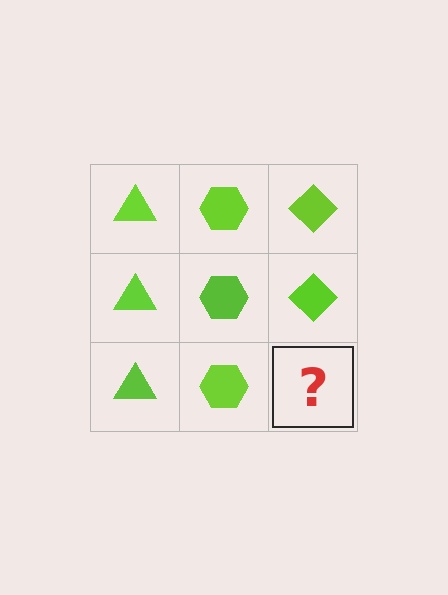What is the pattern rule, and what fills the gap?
The rule is that each column has a consistent shape. The gap should be filled with a lime diamond.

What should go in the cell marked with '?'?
The missing cell should contain a lime diamond.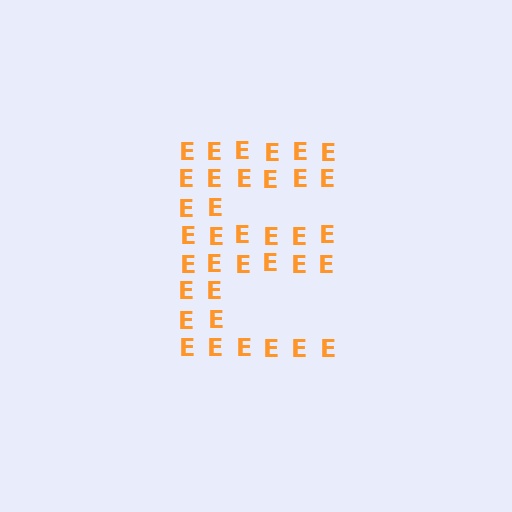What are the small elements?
The small elements are letter E's.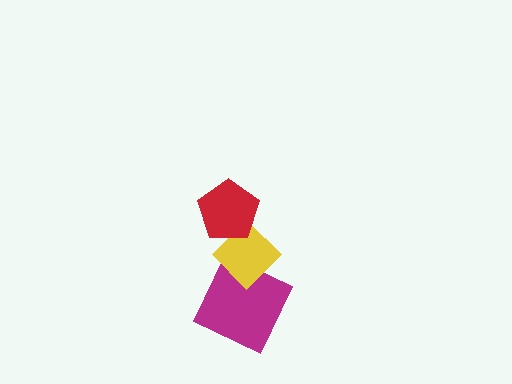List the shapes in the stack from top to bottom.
From top to bottom: the red pentagon, the yellow diamond, the magenta square.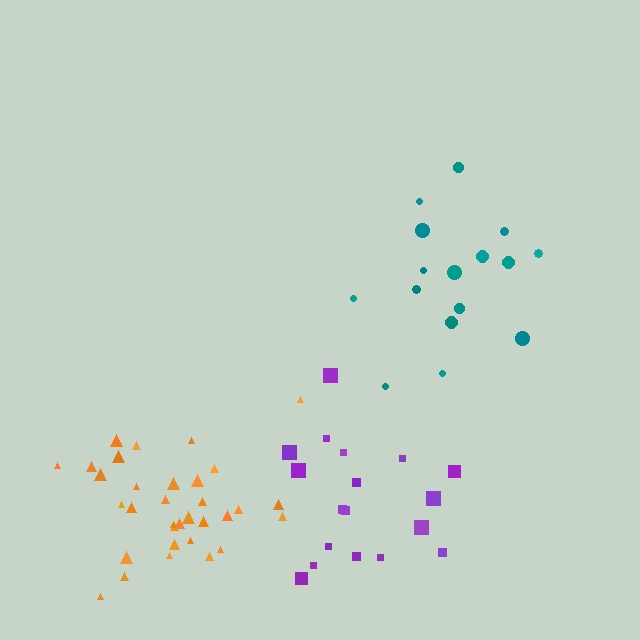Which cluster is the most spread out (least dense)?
Teal.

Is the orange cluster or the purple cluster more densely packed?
Orange.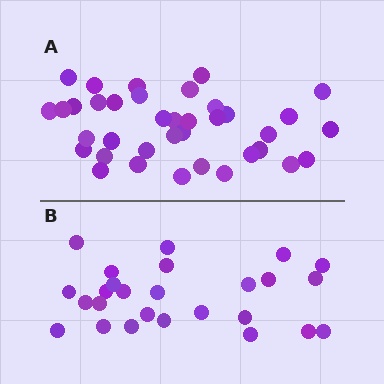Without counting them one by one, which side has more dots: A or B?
Region A (the top region) has more dots.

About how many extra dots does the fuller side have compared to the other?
Region A has roughly 12 or so more dots than region B.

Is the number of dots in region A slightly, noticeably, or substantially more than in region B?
Region A has noticeably more, but not dramatically so. The ratio is roughly 1.4 to 1.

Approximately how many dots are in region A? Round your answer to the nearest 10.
About 40 dots. (The exact count is 37, which rounds to 40.)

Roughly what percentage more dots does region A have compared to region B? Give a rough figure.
About 40% more.